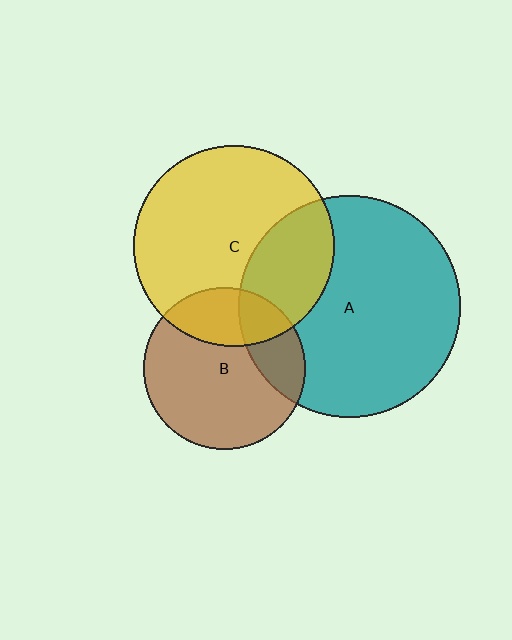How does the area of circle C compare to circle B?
Approximately 1.5 times.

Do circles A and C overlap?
Yes.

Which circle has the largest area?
Circle A (teal).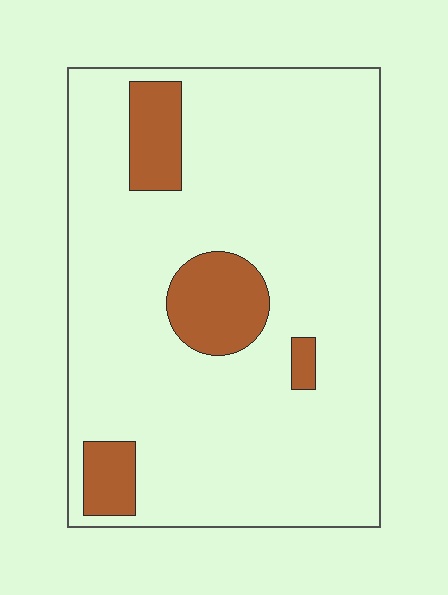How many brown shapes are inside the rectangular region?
4.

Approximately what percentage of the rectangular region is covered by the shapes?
Approximately 15%.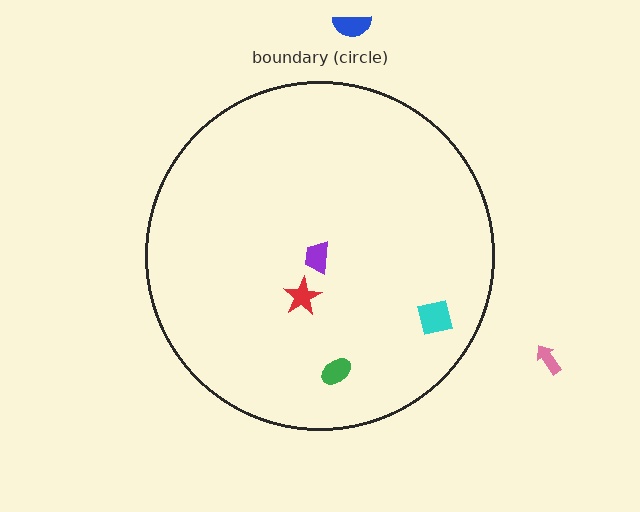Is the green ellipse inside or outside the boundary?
Inside.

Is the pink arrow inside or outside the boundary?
Outside.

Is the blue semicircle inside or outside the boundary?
Outside.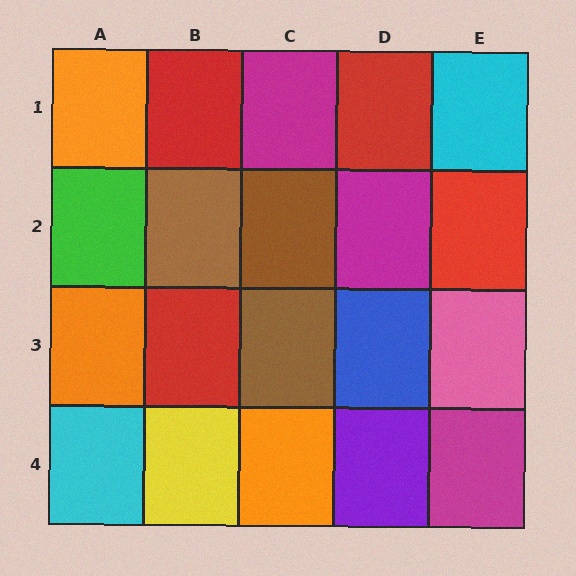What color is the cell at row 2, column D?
Magenta.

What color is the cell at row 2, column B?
Brown.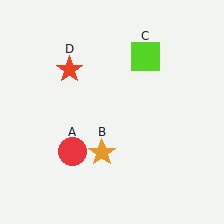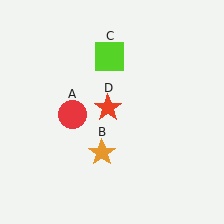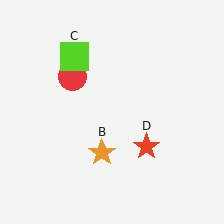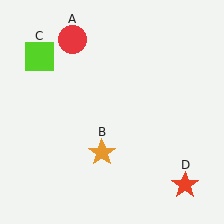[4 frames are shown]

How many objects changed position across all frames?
3 objects changed position: red circle (object A), lime square (object C), red star (object D).